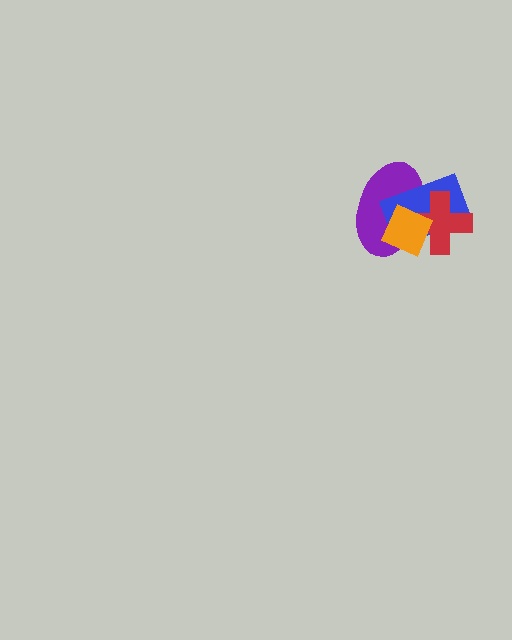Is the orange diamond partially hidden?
No, no other shape covers it.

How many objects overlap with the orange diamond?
3 objects overlap with the orange diamond.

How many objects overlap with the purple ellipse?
3 objects overlap with the purple ellipse.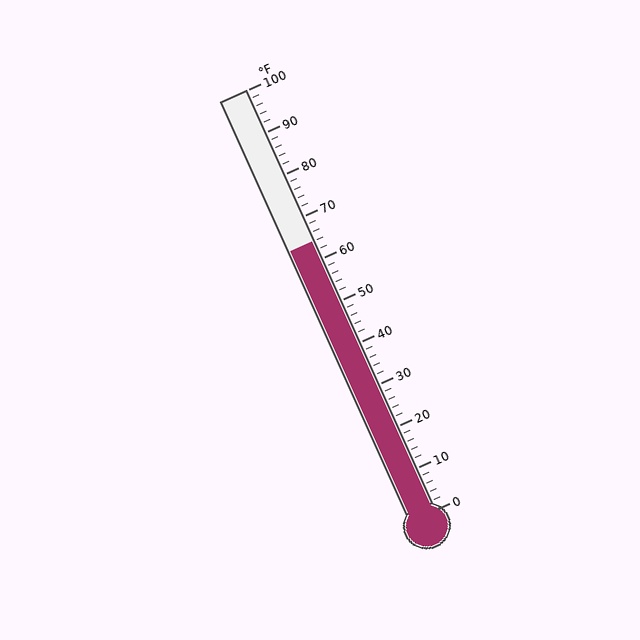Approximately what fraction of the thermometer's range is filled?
The thermometer is filled to approximately 65% of its range.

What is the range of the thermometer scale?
The thermometer scale ranges from 0°F to 100°F.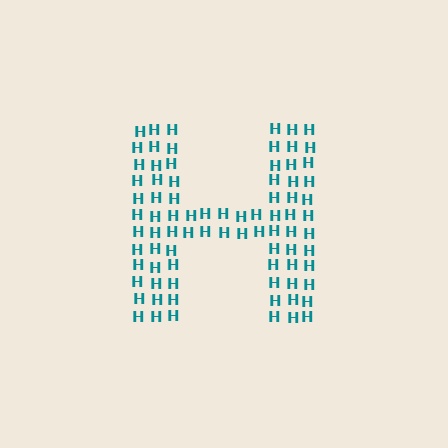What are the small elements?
The small elements are letter H's.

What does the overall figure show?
The overall figure shows the letter H.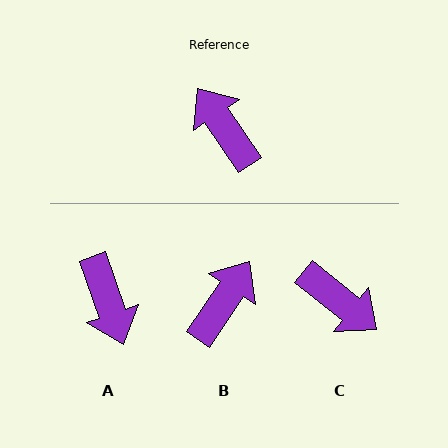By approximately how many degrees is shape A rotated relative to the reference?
Approximately 165 degrees counter-clockwise.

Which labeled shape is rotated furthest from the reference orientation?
A, about 165 degrees away.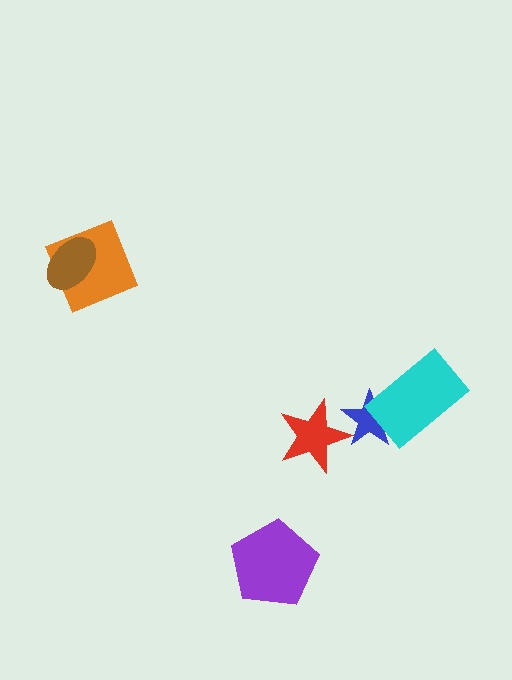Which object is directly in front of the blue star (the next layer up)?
The red star is directly in front of the blue star.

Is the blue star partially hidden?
Yes, it is partially covered by another shape.